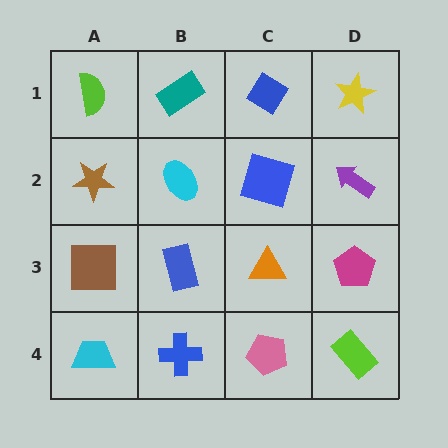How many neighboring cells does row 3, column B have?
4.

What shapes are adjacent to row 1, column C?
A blue square (row 2, column C), a teal rectangle (row 1, column B), a yellow star (row 1, column D).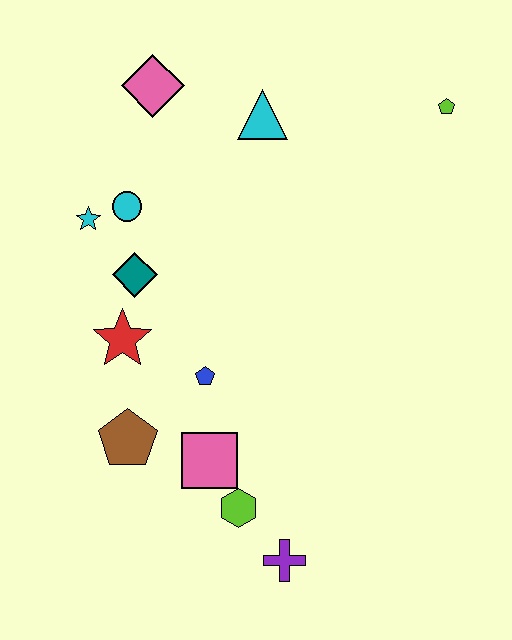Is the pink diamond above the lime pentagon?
Yes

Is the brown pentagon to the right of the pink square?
No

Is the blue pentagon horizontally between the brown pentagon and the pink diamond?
No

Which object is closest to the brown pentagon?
The pink square is closest to the brown pentagon.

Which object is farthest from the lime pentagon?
The purple cross is farthest from the lime pentagon.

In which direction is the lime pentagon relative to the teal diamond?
The lime pentagon is to the right of the teal diamond.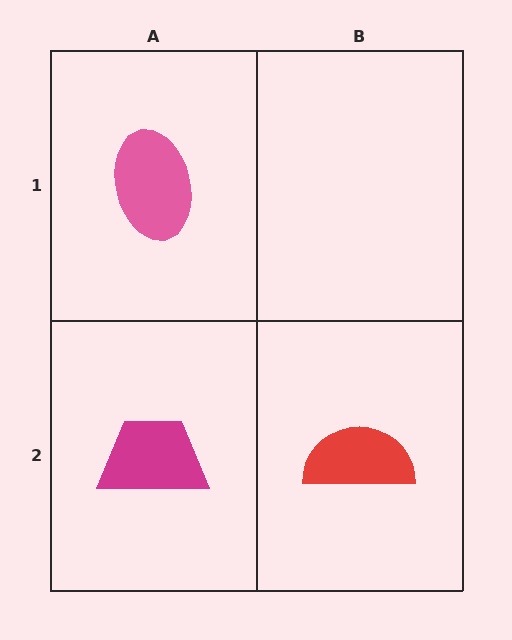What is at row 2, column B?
A red semicircle.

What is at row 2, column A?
A magenta trapezoid.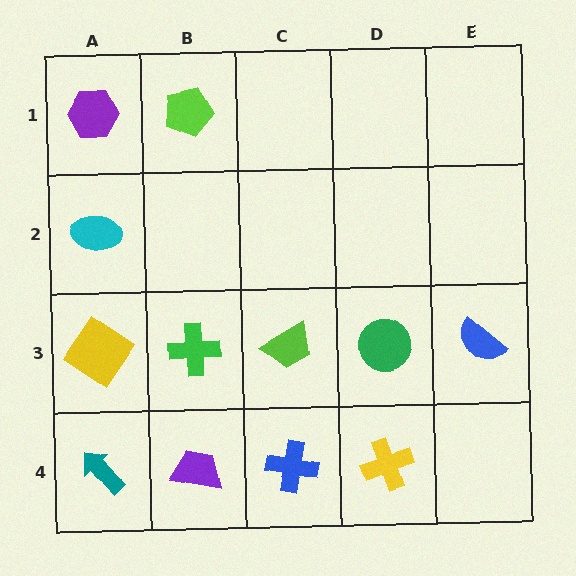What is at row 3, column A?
A yellow diamond.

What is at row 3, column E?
A blue semicircle.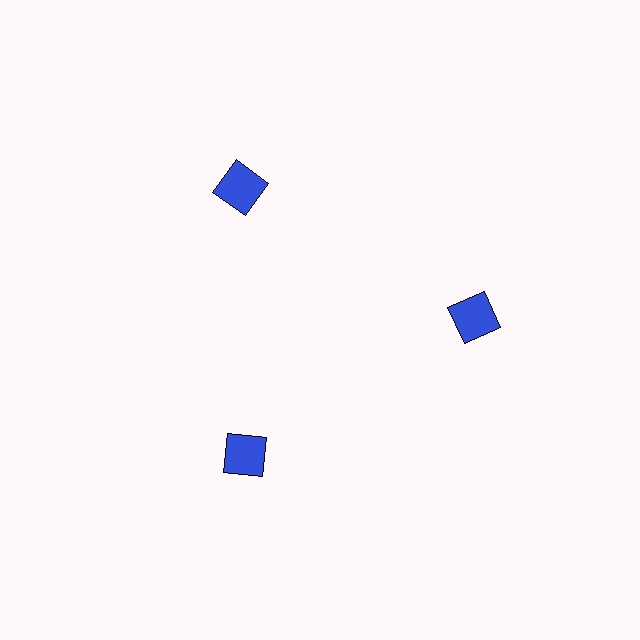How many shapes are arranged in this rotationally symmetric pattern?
There are 3 shapes, arranged in 3 groups of 1.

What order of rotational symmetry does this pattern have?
This pattern has 3-fold rotational symmetry.